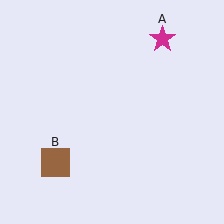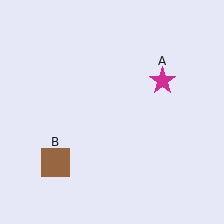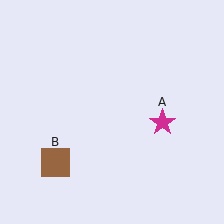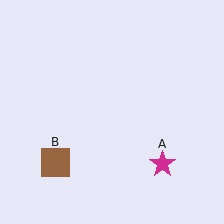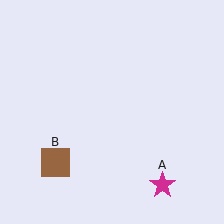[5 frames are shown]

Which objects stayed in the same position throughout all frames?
Brown square (object B) remained stationary.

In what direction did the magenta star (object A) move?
The magenta star (object A) moved down.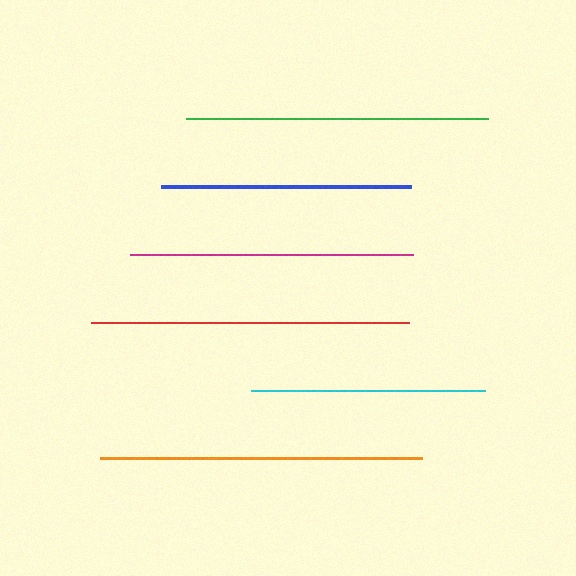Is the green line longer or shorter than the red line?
The red line is longer than the green line.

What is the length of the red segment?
The red segment is approximately 318 pixels long.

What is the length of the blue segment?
The blue segment is approximately 250 pixels long.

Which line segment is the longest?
The orange line is the longest at approximately 321 pixels.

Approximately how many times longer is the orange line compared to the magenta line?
The orange line is approximately 1.1 times the length of the magenta line.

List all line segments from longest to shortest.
From longest to shortest: orange, red, green, magenta, blue, cyan.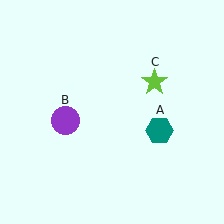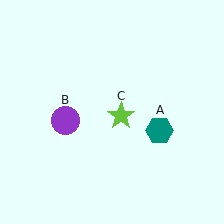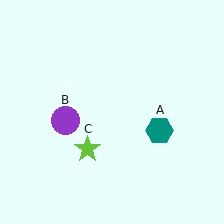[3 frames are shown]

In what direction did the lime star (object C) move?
The lime star (object C) moved down and to the left.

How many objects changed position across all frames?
1 object changed position: lime star (object C).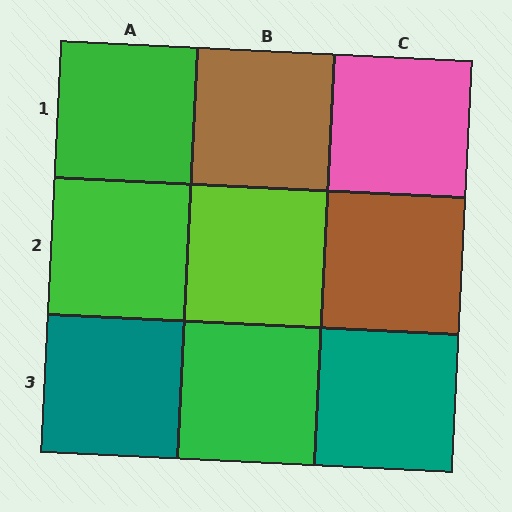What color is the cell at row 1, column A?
Green.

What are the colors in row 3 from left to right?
Teal, green, teal.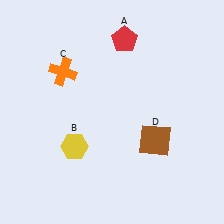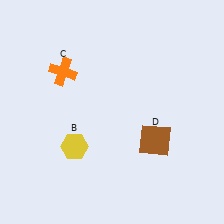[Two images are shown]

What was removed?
The red pentagon (A) was removed in Image 2.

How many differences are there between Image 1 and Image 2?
There is 1 difference between the two images.